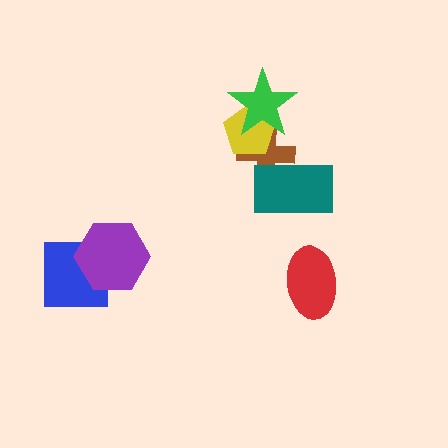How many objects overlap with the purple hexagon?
1 object overlaps with the purple hexagon.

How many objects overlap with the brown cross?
3 objects overlap with the brown cross.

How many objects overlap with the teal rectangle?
1 object overlaps with the teal rectangle.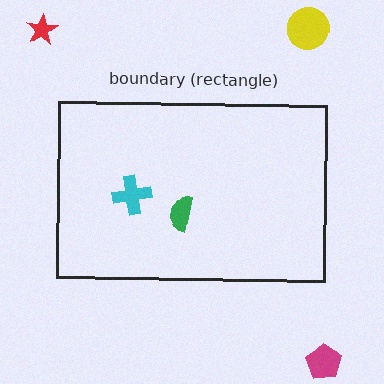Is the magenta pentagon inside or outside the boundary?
Outside.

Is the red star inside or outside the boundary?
Outside.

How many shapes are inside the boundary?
2 inside, 3 outside.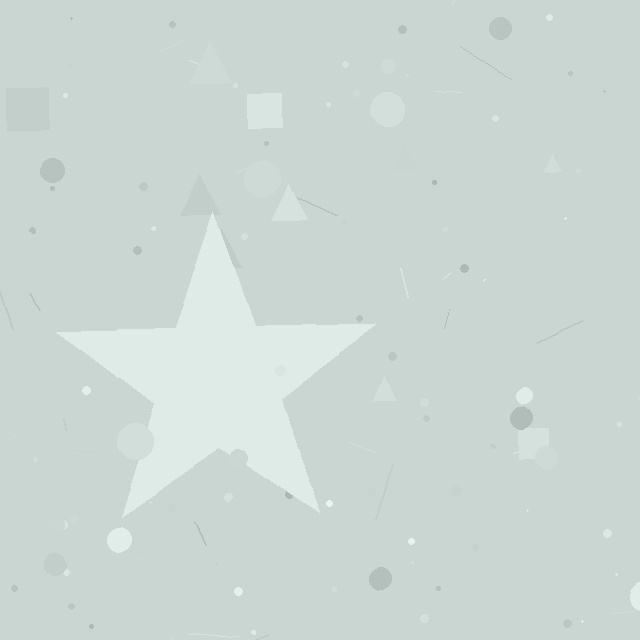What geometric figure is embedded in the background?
A star is embedded in the background.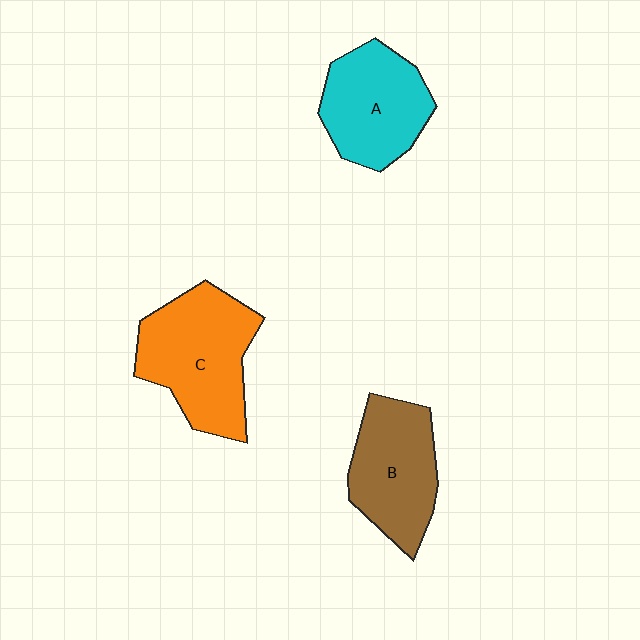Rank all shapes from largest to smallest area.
From largest to smallest: C (orange), B (brown), A (cyan).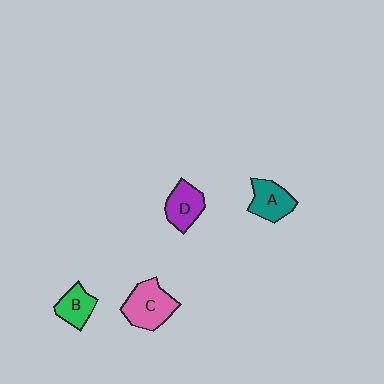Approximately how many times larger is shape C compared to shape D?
Approximately 1.3 times.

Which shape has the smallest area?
Shape B (green).